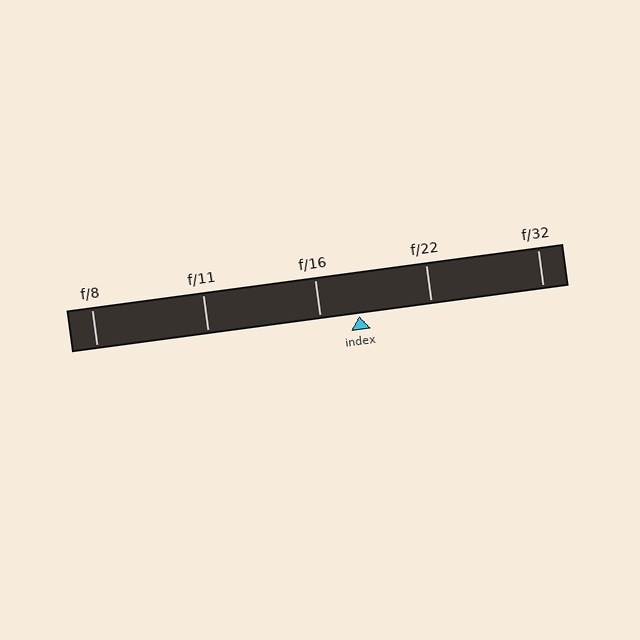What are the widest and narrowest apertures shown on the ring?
The widest aperture shown is f/8 and the narrowest is f/32.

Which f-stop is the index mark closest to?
The index mark is closest to f/16.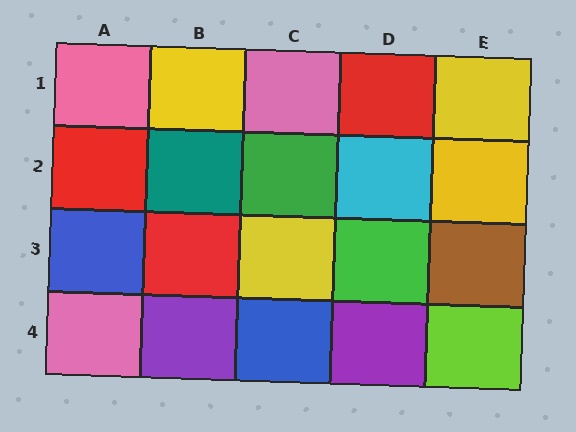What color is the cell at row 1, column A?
Pink.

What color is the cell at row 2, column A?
Red.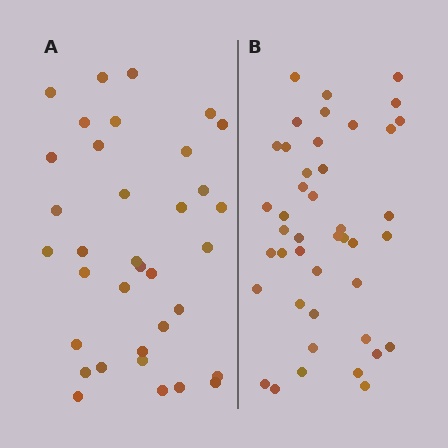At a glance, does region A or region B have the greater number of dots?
Region B (the right region) has more dots.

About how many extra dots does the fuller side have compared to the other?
Region B has roughly 8 or so more dots than region A.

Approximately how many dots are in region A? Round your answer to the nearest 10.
About 40 dots. (The exact count is 35, which rounds to 40.)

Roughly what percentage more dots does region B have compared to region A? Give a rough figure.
About 25% more.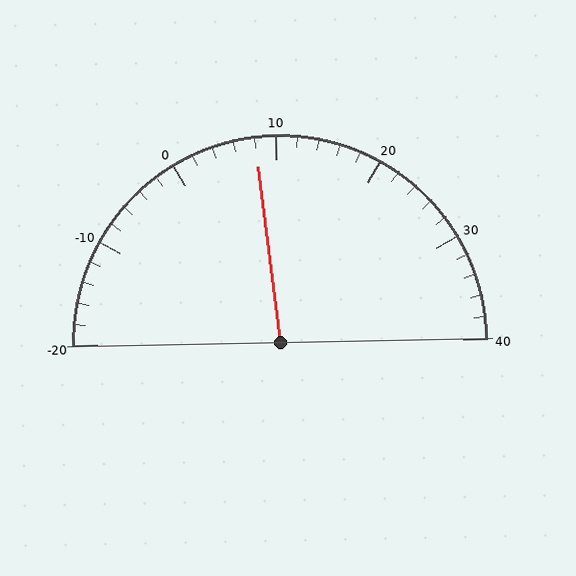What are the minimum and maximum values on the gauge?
The gauge ranges from -20 to 40.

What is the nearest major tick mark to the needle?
The nearest major tick mark is 10.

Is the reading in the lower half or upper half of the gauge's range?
The reading is in the lower half of the range (-20 to 40).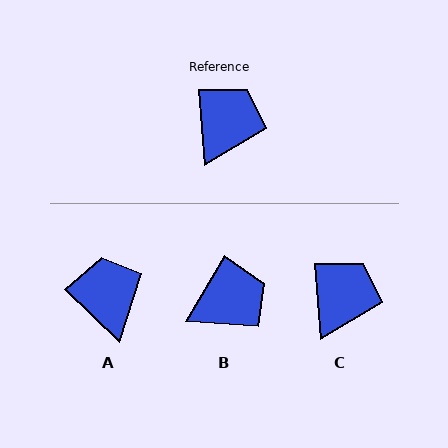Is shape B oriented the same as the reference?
No, it is off by about 34 degrees.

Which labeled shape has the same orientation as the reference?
C.